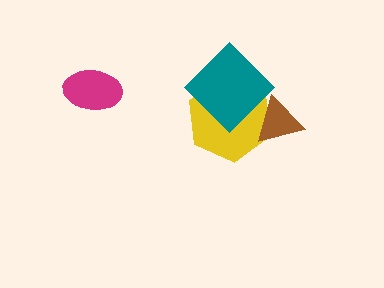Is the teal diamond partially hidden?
No, no other shape covers it.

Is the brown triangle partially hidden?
Yes, it is partially covered by another shape.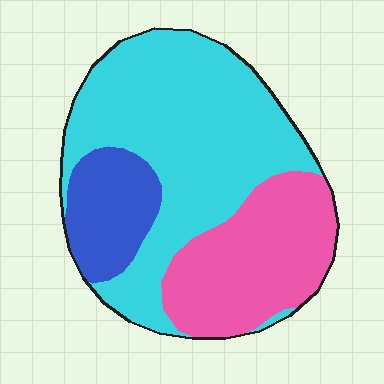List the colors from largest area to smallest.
From largest to smallest: cyan, pink, blue.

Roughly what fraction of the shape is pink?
Pink takes up about one third (1/3) of the shape.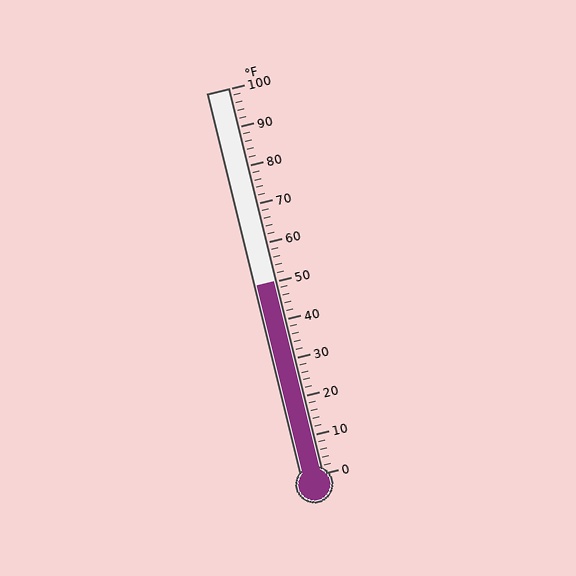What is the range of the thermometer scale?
The thermometer scale ranges from 0°F to 100°F.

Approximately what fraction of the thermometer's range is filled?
The thermometer is filled to approximately 50% of its range.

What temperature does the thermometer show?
The thermometer shows approximately 50°F.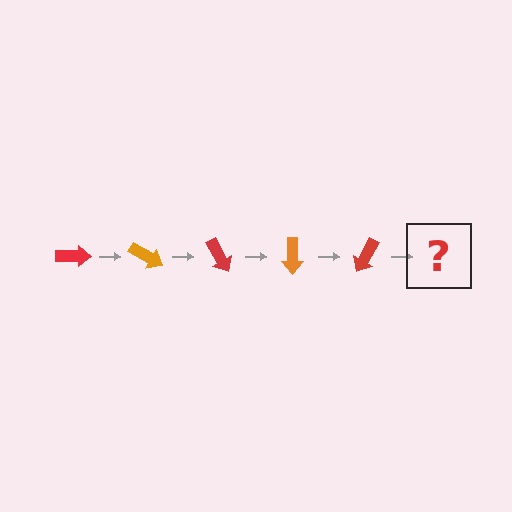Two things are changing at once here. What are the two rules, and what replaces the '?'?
The two rules are that it rotates 30 degrees each step and the color cycles through red and orange. The '?' should be an orange arrow, rotated 150 degrees from the start.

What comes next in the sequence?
The next element should be an orange arrow, rotated 150 degrees from the start.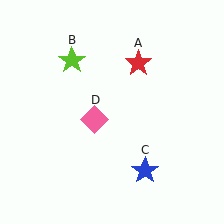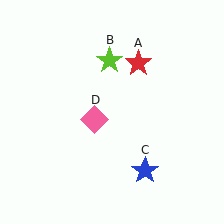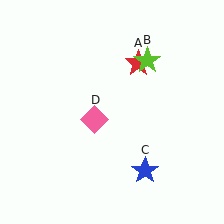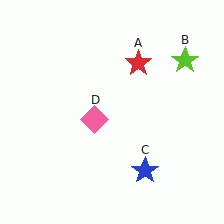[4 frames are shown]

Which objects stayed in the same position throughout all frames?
Red star (object A) and blue star (object C) and pink diamond (object D) remained stationary.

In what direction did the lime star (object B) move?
The lime star (object B) moved right.